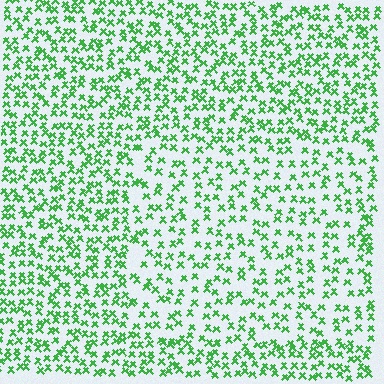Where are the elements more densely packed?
The elements are more densely packed outside the rectangle boundary.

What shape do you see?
I see a rectangle.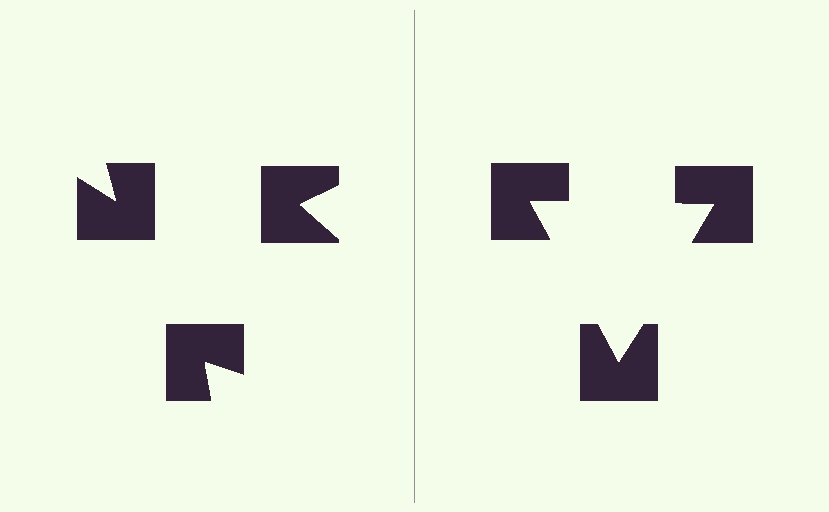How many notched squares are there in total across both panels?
6 — 3 on each side.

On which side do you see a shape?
An illusory triangle appears on the right side. On the left side the wedge cuts are rotated, so no coherent shape forms.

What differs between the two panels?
The notched squares are positioned identically on both sides; only the wedge orientations differ. On the right they align to a triangle; on the left they are misaligned.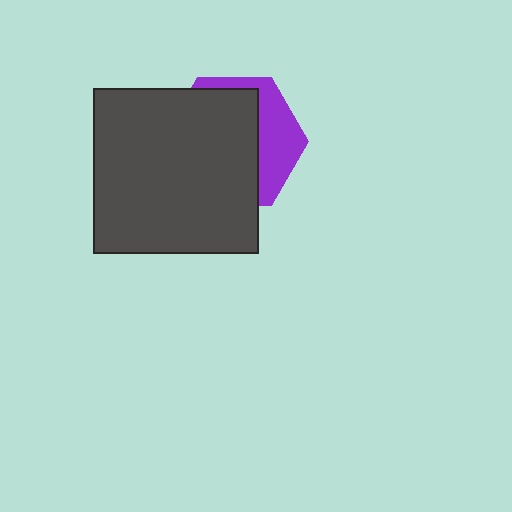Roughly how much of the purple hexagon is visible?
A small part of it is visible (roughly 32%).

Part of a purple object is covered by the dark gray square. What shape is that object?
It is a hexagon.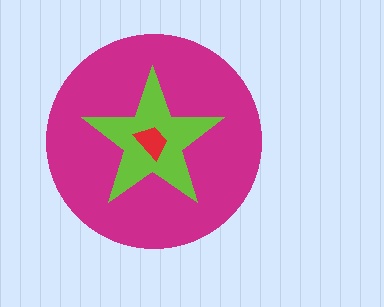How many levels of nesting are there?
3.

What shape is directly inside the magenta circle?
The lime star.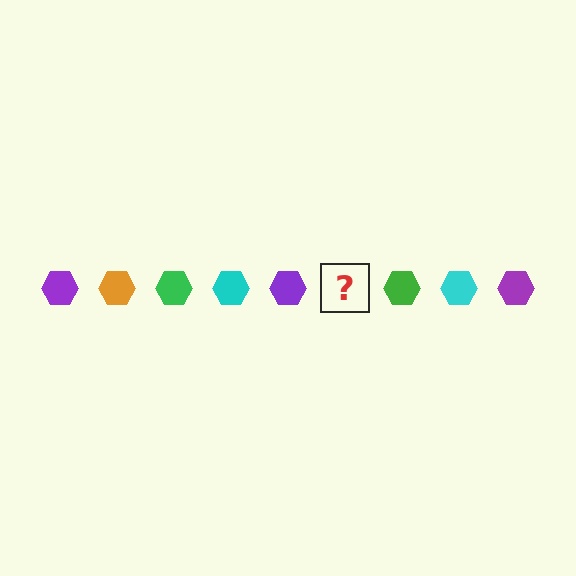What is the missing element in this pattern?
The missing element is an orange hexagon.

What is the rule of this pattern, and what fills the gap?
The rule is that the pattern cycles through purple, orange, green, cyan hexagons. The gap should be filled with an orange hexagon.